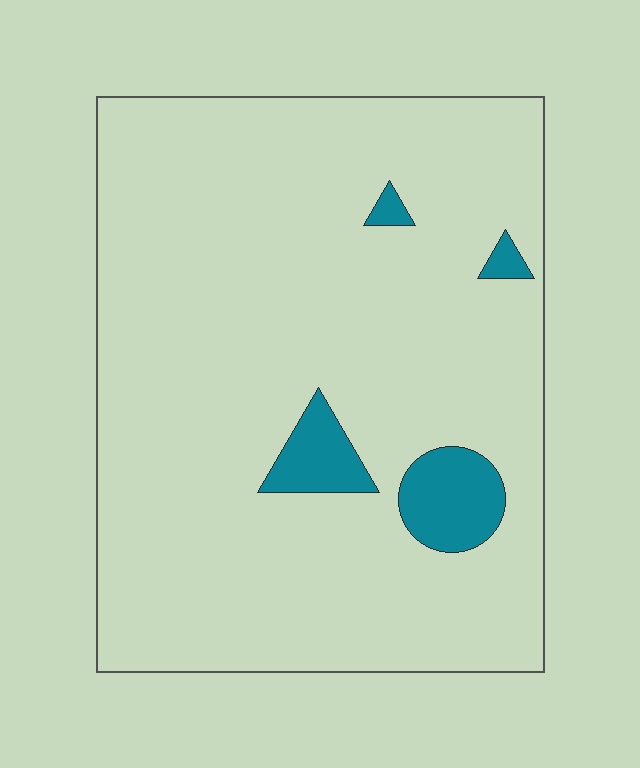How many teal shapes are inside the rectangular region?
4.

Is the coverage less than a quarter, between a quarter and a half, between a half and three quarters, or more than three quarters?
Less than a quarter.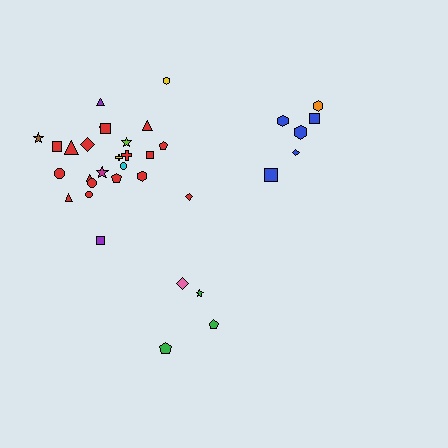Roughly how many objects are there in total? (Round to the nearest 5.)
Roughly 35 objects in total.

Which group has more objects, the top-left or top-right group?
The top-left group.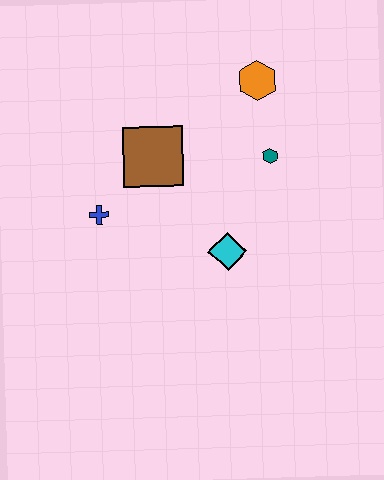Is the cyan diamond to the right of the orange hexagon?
No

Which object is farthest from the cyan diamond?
The orange hexagon is farthest from the cyan diamond.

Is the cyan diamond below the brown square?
Yes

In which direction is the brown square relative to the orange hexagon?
The brown square is to the left of the orange hexagon.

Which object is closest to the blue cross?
The brown square is closest to the blue cross.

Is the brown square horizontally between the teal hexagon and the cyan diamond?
No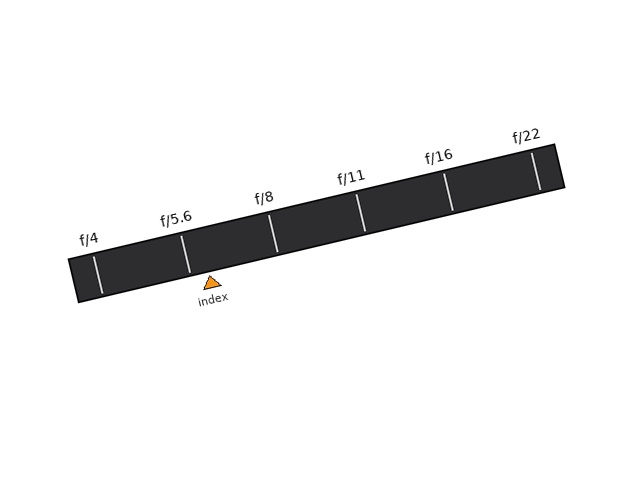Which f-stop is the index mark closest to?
The index mark is closest to f/5.6.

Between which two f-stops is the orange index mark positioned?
The index mark is between f/5.6 and f/8.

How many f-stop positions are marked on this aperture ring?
There are 6 f-stop positions marked.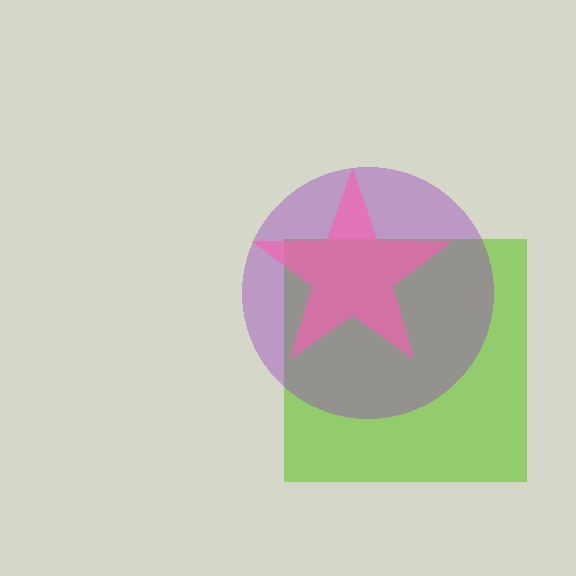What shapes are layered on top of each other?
The layered shapes are: a lime square, a purple circle, a pink star.